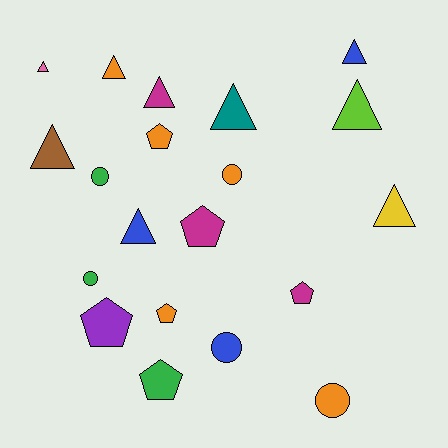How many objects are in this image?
There are 20 objects.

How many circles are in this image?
There are 5 circles.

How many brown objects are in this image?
There is 1 brown object.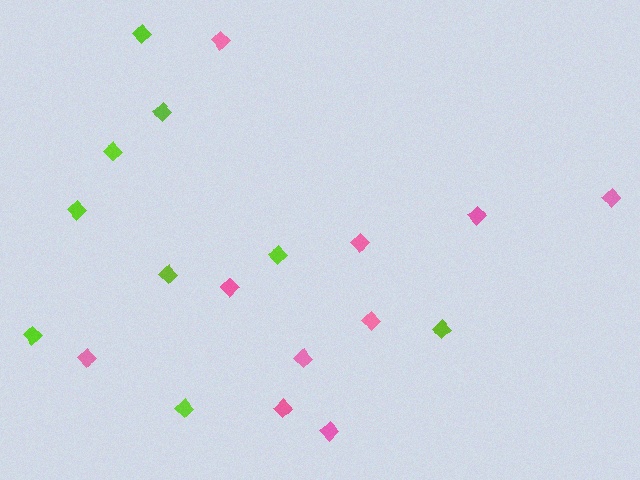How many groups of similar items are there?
There are 2 groups: one group of lime diamonds (9) and one group of pink diamonds (10).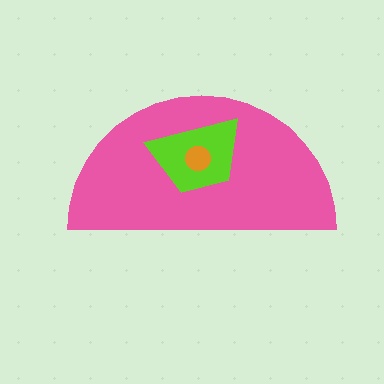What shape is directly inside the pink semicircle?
The lime trapezoid.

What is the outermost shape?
The pink semicircle.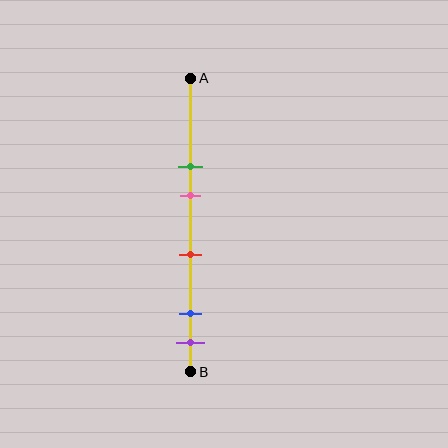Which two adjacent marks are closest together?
The blue and purple marks are the closest adjacent pair.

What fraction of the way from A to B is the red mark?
The red mark is approximately 60% (0.6) of the way from A to B.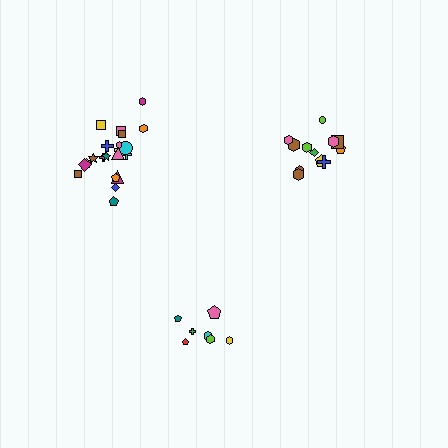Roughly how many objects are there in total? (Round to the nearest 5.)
Roughly 40 objects in total.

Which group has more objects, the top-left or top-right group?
The top-left group.